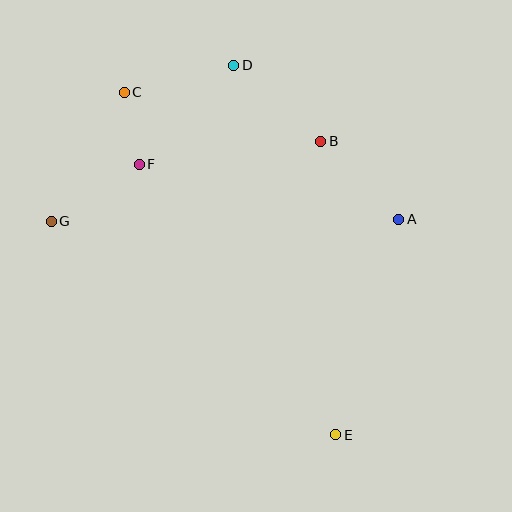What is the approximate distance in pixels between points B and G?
The distance between B and G is approximately 281 pixels.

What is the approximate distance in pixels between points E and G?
The distance between E and G is approximately 356 pixels.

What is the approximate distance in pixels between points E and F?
The distance between E and F is approximately 335 pixels.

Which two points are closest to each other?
Points C and F are closest to each other.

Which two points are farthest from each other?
Points C and E are farthest from each other.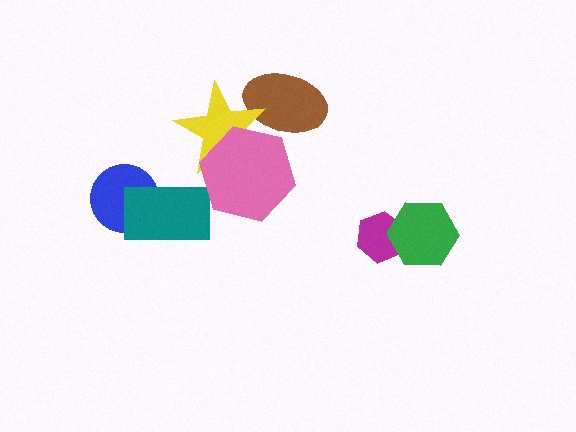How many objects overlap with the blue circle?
1 object overlaps with the blue circle.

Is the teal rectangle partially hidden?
No, no other shape covers it.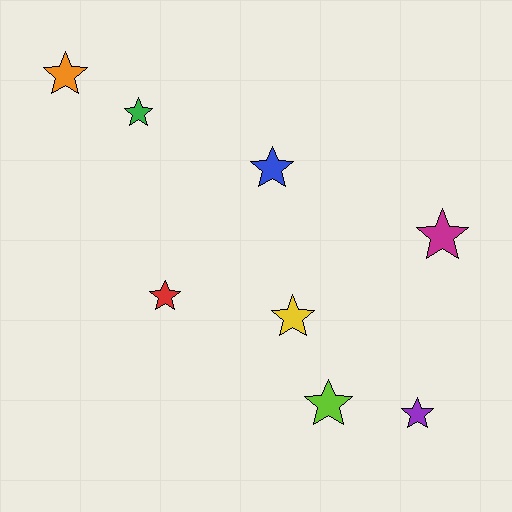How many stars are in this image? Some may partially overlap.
There are 8 stars.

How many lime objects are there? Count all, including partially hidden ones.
There is 1 lime object.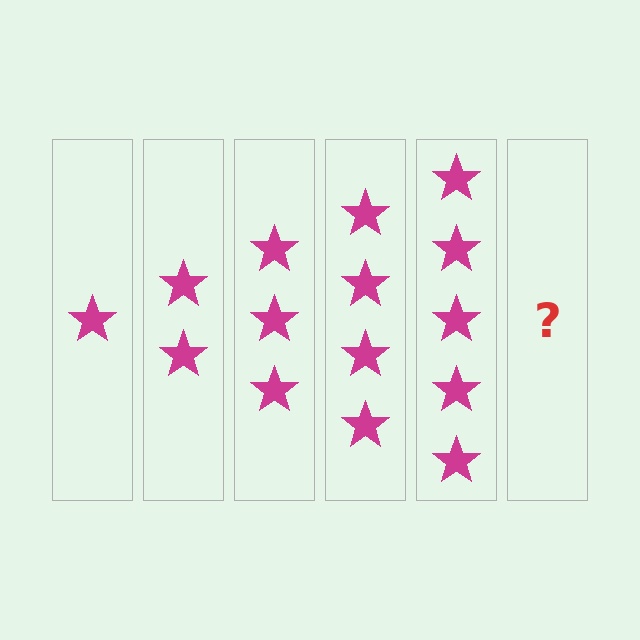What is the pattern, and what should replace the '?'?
The pattern is that each step adds one more star. The '?' should be 6 stars.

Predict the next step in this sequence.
The next step is 6 stars.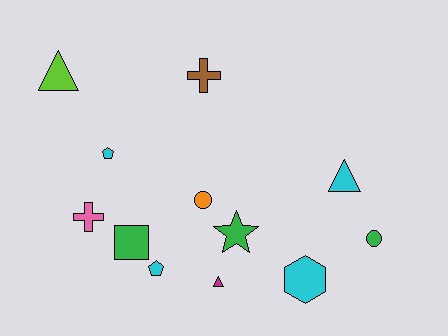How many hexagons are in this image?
There is 1 hexagon.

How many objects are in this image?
There are 12 objects.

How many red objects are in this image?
There are no red objects.